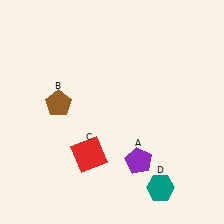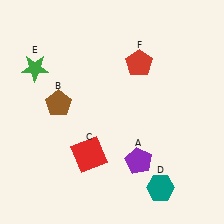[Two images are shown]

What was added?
A green star (E), a red pentagon (F) were added in Image 2.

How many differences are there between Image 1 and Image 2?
There are 2 differences between the two images.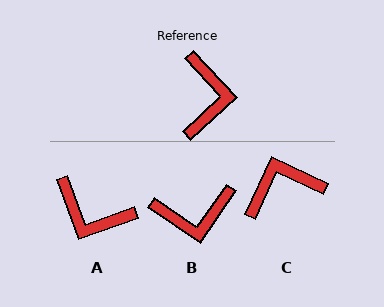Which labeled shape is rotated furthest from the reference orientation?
A, about 113 degrees away.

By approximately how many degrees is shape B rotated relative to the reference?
Approximately 78 degrees clockwise.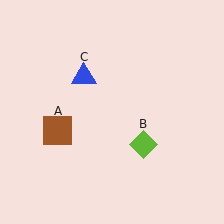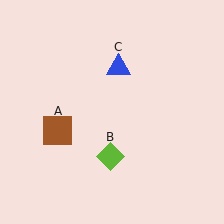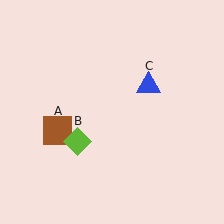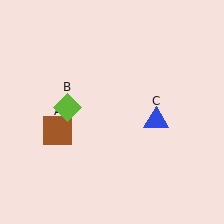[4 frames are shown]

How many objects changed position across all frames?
2 objects changed position: lime diamond (object B), blue triangle (object C).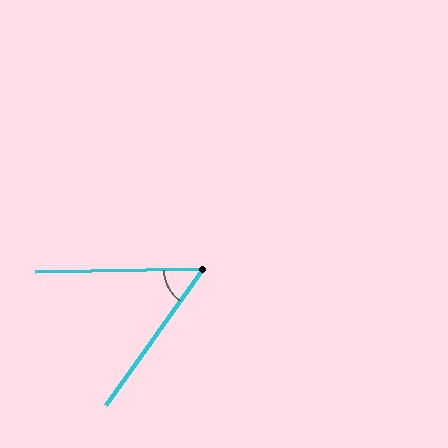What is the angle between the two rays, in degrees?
Approximately 53 degrees.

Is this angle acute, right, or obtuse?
It is acute.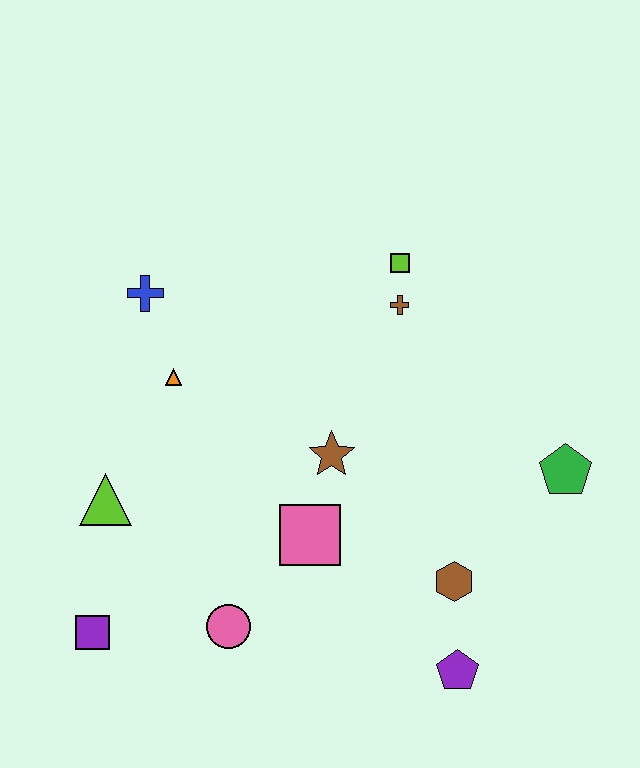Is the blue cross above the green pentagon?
Yes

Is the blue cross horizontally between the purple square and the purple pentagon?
Yes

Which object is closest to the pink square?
The brown star is closest to the pink square.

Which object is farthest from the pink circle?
The lime square is farthest from the pink circle.